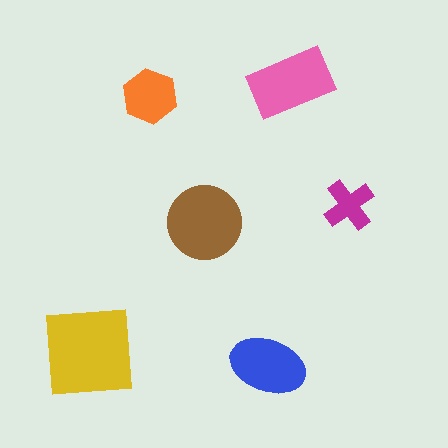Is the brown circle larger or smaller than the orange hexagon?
Larger.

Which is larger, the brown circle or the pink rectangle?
The brown circle.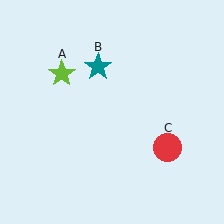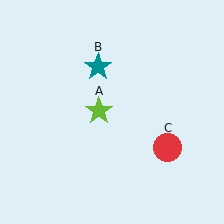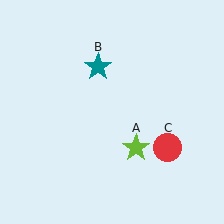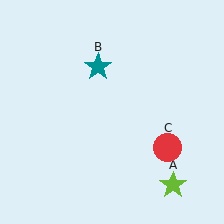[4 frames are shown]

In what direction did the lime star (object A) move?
The lime star (object A) moved down and to the right.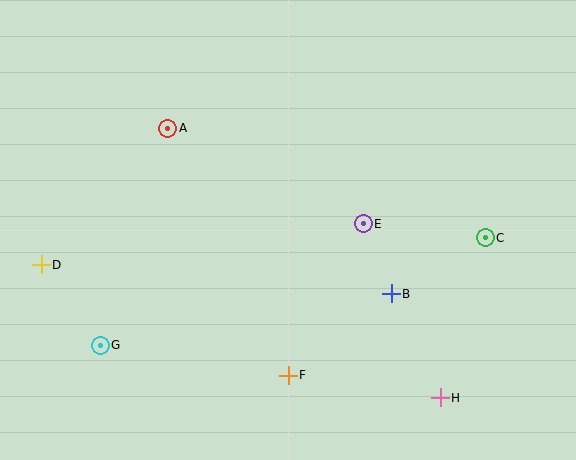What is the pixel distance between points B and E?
The distance between B and E is 75 pixels.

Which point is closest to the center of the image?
Point E at (363, 224) is closest to the center.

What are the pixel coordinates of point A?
Point A is at (168, 128).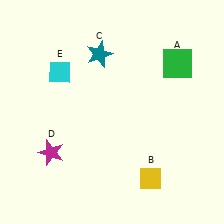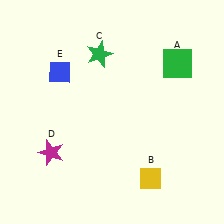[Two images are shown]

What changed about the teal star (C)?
In Image 1, C is teal. In Image 2, it changed to green.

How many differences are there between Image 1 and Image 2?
There are 2 differences between the two images.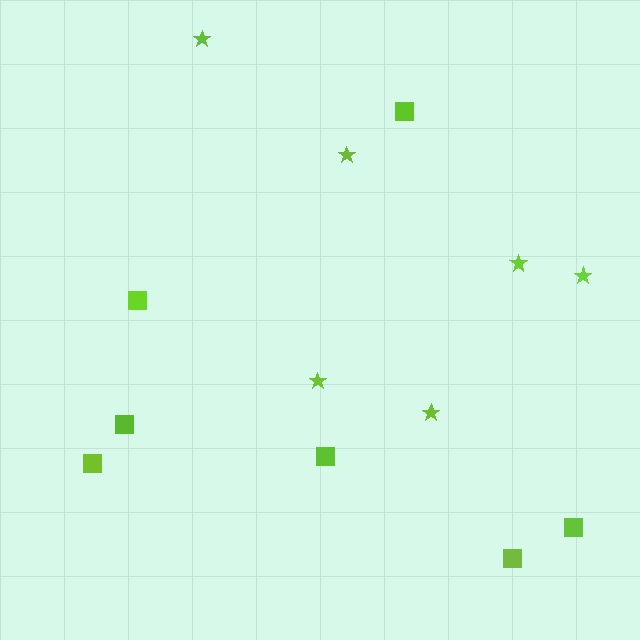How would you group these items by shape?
There are 2 groups: one group of stars (6) and one group of squares (7).